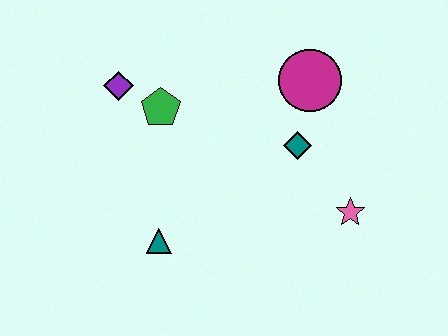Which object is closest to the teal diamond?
The magenta circle is closest to the teal diamond.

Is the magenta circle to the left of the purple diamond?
No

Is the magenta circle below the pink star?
No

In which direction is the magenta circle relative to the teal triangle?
The magenta circle is above the teal triangle.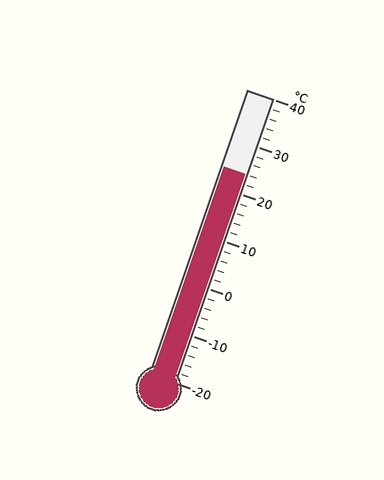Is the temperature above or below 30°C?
The temperature is below 30°C.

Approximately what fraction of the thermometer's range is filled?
The thermometer is filled to approximately 75% of its range.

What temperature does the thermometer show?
The thermometer shows approximately 24°C.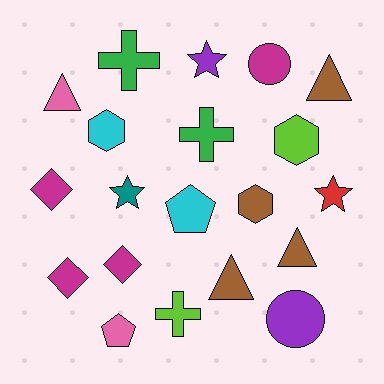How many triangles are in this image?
There are 4 triangles.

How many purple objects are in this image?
There are 2 purple objects.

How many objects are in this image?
There are 20 objects.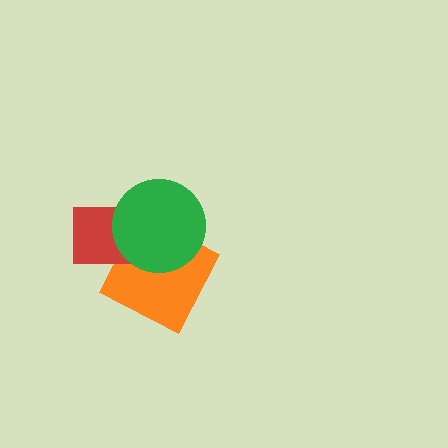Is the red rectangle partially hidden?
Yes, it is partially covered by another shape.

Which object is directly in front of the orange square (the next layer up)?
The red rectangle is directly in front of the orange square.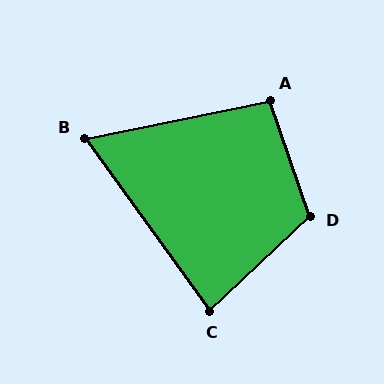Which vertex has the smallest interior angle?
B, at approximately 66 degrees.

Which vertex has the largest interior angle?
D, at approximately 114 degrees.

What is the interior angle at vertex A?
Approximately 97 degrees (obtuse).